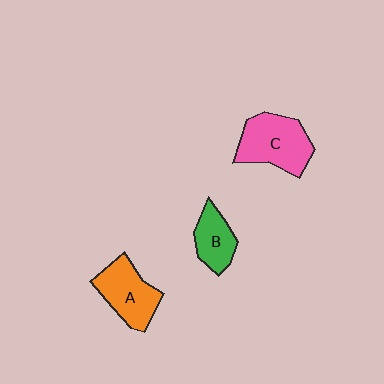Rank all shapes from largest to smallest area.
From largest to smallest: C (pink), A (orange), B (green).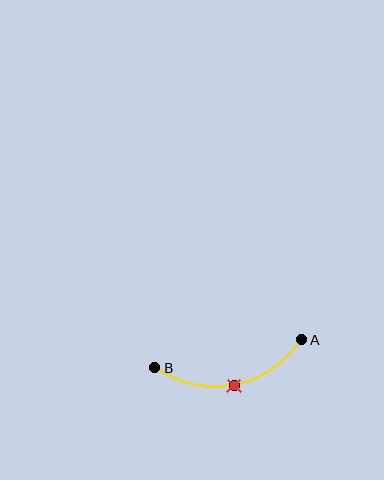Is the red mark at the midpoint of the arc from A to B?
Yes. The red mark lies on the arc at equal arc-length from both A and B — it is the arc midpoint.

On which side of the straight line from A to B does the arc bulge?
The arc bulges below the straight line connecting A and B.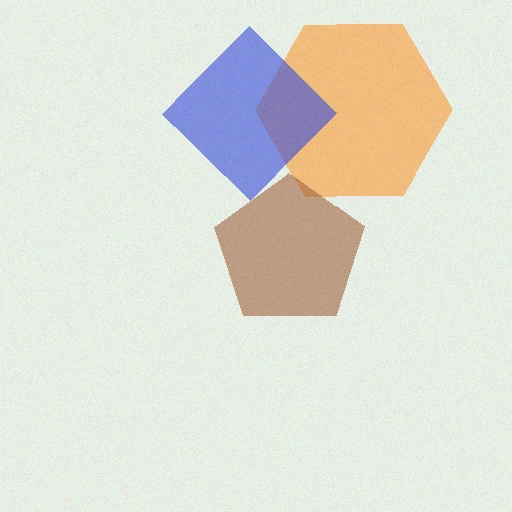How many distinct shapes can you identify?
There are 3 distinct shapes: an orange hexagon, a blue diamond, a brown pentagon.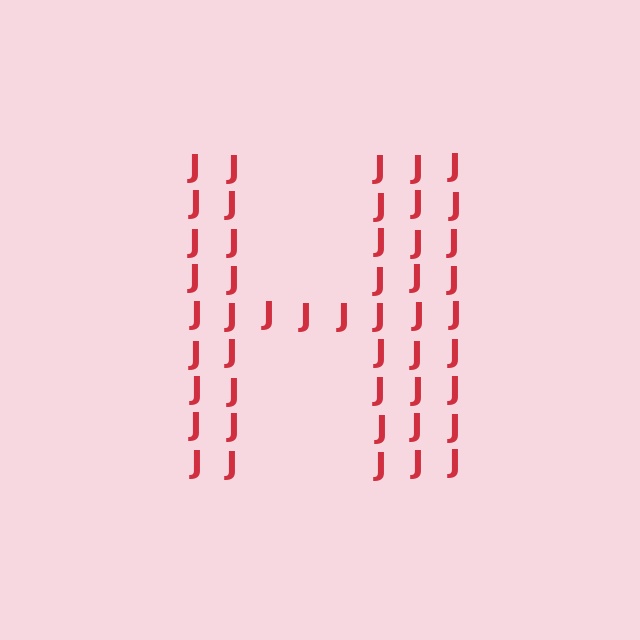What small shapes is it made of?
It is made of small letter J's.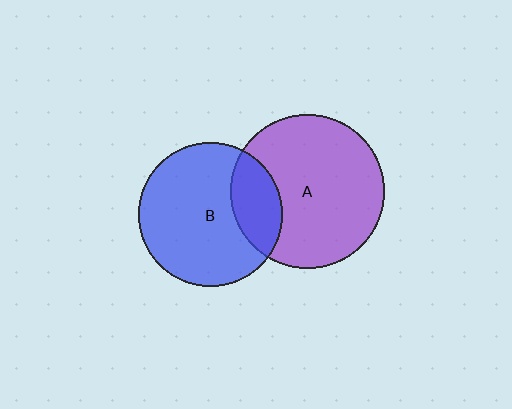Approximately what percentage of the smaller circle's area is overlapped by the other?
Approximately 25%.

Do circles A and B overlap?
Yes.